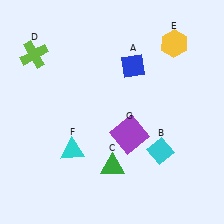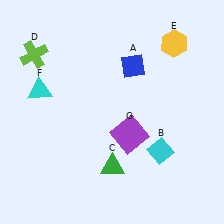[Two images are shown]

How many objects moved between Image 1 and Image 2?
1 object moved between the two images.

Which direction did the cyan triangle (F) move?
The cyan triangle (F) moved up.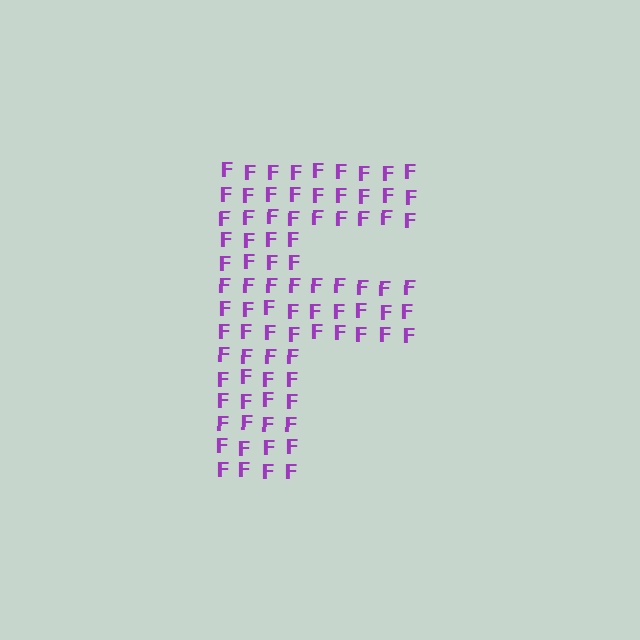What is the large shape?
The large shape is the letter F.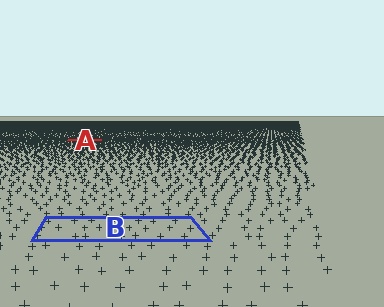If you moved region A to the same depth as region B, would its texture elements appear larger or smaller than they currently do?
They would appear larger. At a closer depth, the same texture elements are projected at a bigger on-screen size.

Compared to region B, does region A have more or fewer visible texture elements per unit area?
Region A has more texture elements per unit area — they are packed more densely because it is farther away.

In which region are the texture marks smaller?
The texture marks are smaller in region A, because it is farther away.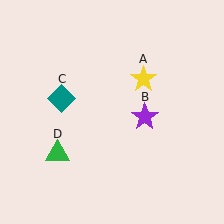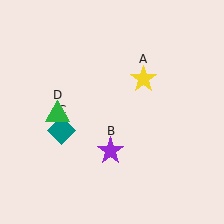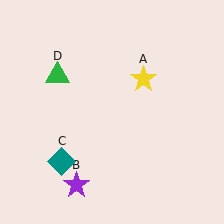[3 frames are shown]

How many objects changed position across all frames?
3 objects changed position: purple star (object B), teal diamond (object C), green triangle (object D).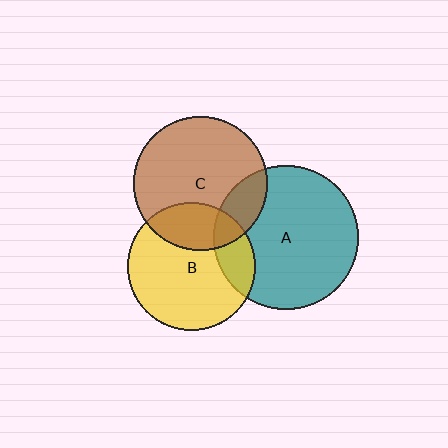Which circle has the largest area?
Circle A (teal).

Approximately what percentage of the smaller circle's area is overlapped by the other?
Approximately 25%.